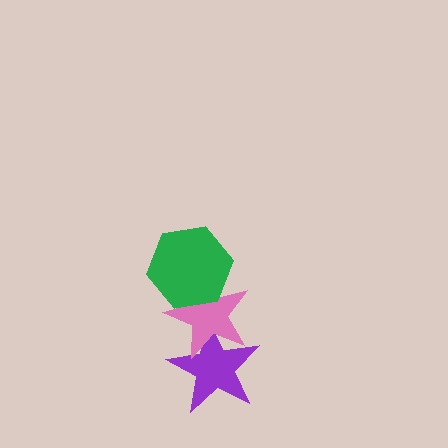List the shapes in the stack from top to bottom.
From top to bottom: the green hexagon, the pink star, the purple star.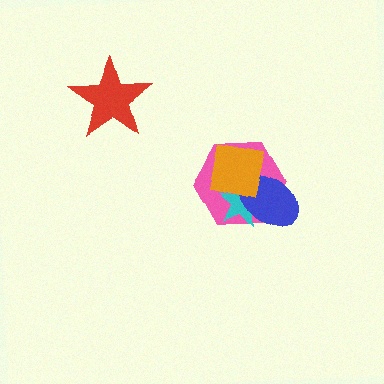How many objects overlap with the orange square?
3 objects overlap with the orange square.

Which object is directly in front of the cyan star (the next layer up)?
The blue ellipse is directly in front of the cyan star.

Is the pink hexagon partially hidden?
Yes, it is partially covered by another shape.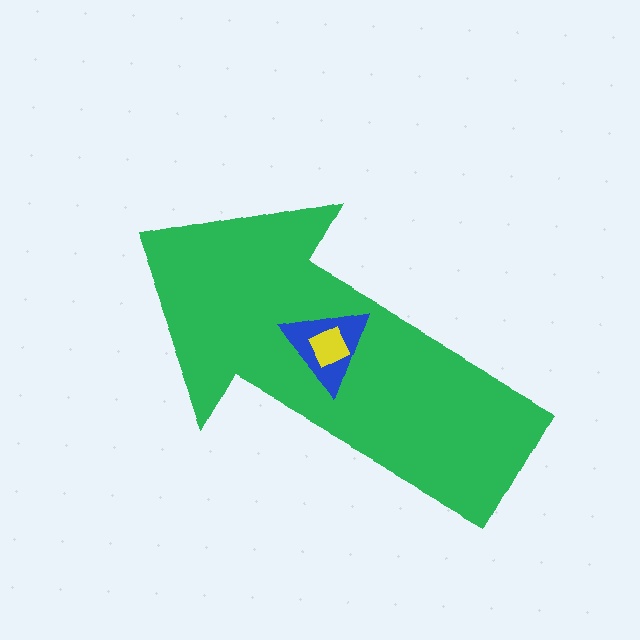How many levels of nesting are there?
3.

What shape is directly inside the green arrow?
The blue triangle.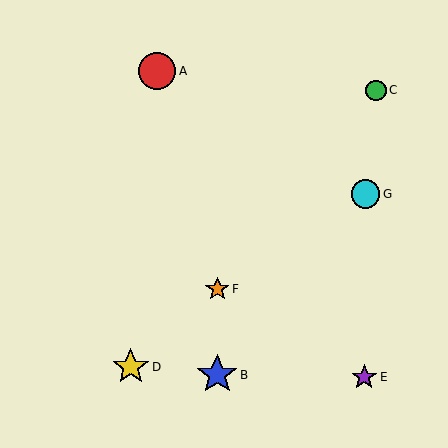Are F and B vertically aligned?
Yes, both are at x≈217.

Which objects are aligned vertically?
Objects B, F are aligned vertically.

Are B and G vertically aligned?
No, B is at x≈217 and G is at x≈365.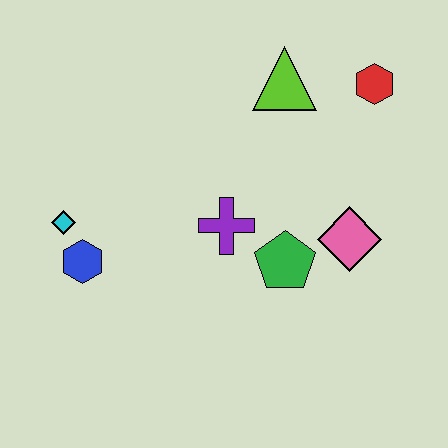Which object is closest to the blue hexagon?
The cyan diamond is closest to the blue hexagon.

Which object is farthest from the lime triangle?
The blue hexagon is farthest from the lime triangle.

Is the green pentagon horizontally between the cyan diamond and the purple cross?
No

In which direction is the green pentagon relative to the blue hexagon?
The green pentagon is to the right of the blue hexagon.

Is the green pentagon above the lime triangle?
No